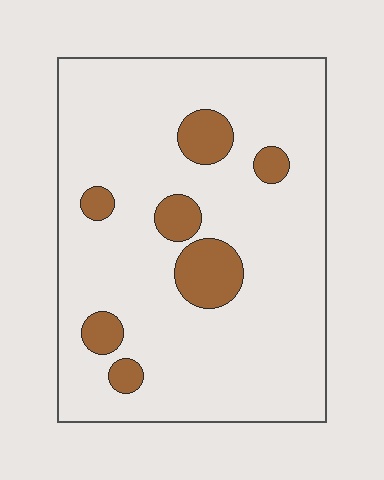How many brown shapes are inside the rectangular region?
7.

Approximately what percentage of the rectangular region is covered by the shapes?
Approximately 15%.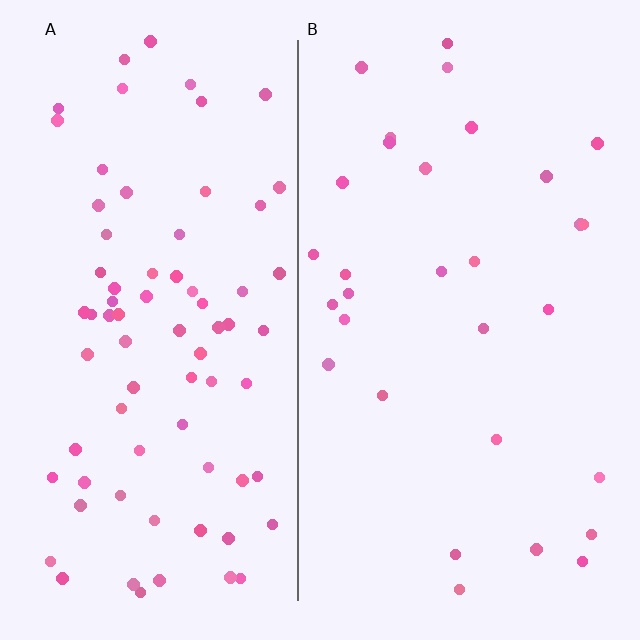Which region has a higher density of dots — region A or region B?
A (the left).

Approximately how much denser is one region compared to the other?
Approximately 2.5× — region A over region B.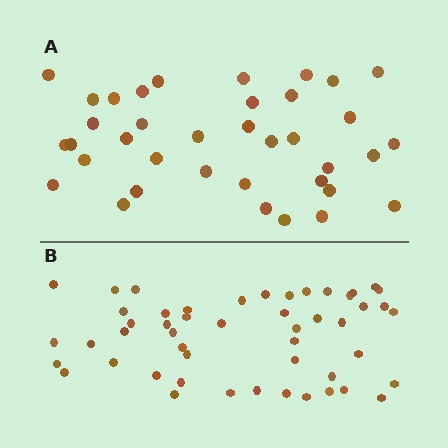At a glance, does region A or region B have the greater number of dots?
Region B (the bottom region) has more dots.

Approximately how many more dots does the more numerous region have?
Region B has approximately 15 more dots than region A.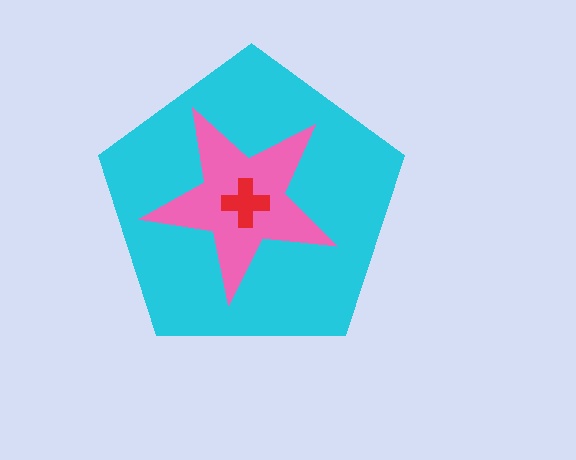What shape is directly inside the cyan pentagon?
The pink star.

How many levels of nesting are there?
3.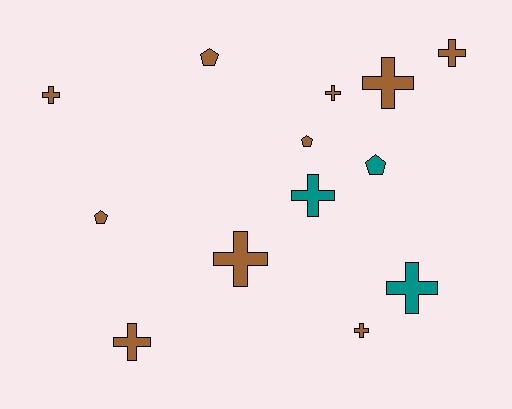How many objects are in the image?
There are 13 objects.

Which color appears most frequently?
Brown, with 10 objects.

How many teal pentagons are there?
There is 1 teal pentagon.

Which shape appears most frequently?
Cross, with 9 objects.